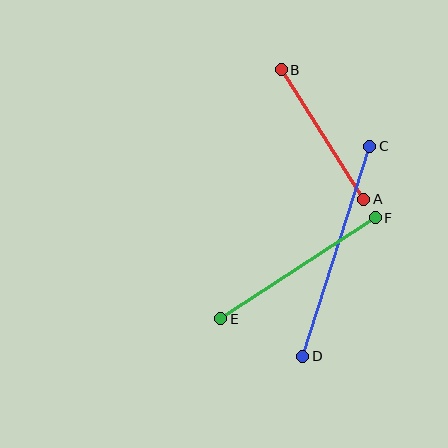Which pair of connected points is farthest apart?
Points C and D are farthest apart.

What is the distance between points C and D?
The distance is approximately 221 pixels.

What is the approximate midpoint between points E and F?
The midpoint is at approximately (298, 268) pixels.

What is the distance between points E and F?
The distance is approximately 184 pixels.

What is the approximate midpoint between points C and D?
The midpoint is at approximately (336, 251) pixels.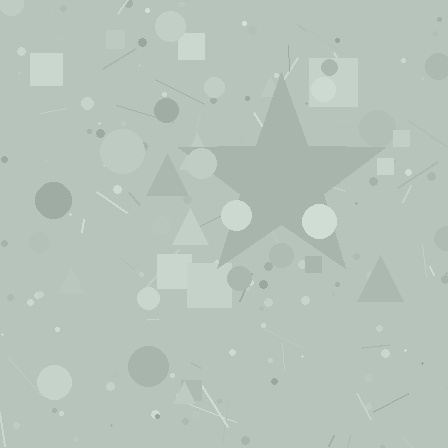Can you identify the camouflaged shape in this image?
The camouflaged shape is a star.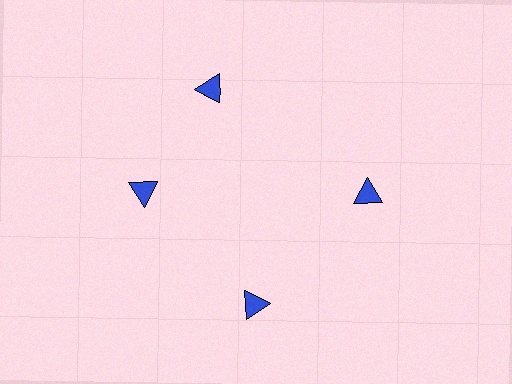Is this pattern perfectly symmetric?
No. The 4 blue triangles are arranged in a ring, but one element near the 12 o'clock position is rotated out of alignment along the ring, breaking the 4-fold rotational symmetry.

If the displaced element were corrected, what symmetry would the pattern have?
It would have 4-fold rotational symmetry — the pattern would map onto itself every 90 degrees.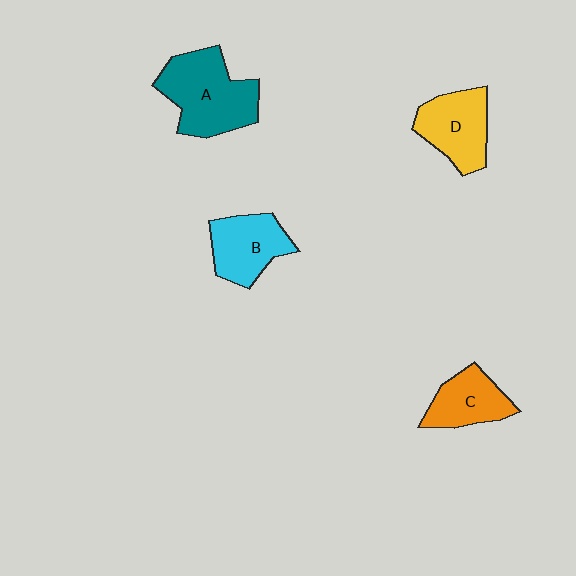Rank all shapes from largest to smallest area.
From largest to smallest: A (teal), D (yellow), B (cyan), C (orange).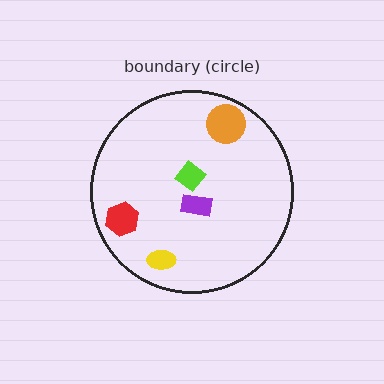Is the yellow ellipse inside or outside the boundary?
Inside.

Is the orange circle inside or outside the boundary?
Inside.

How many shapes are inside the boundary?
5 inside, 0 outside.